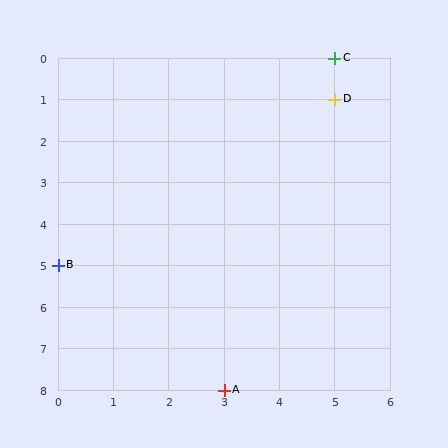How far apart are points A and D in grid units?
Points A and D are 2 columns and 7 rows apart (about 7.3 grid units diagonally).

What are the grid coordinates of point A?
Point A is at grid coordinates (3, 8).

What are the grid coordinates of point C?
Point C is at grid coordinates (5, 0).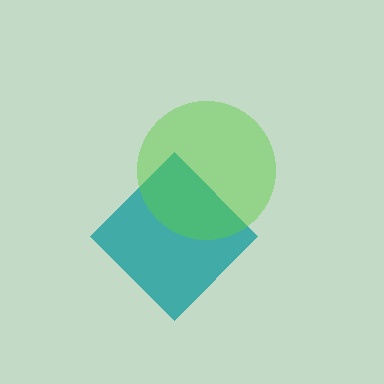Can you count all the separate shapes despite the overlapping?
Yes, there are 2 separate shapes.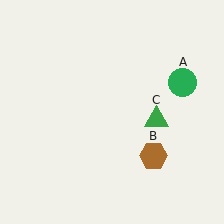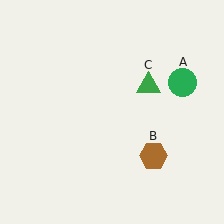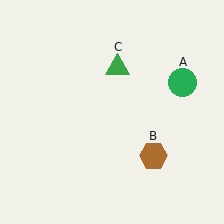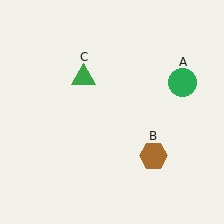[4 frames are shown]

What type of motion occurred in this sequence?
The green triangle (object C) rotated counterclockwise around the center of the scene.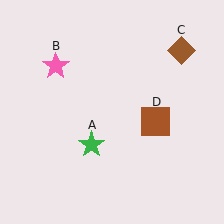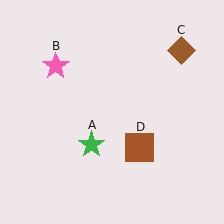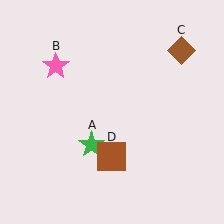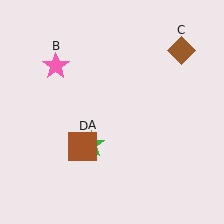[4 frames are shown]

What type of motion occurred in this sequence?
The brown square (object D) rotated clockwise around the center of the scene.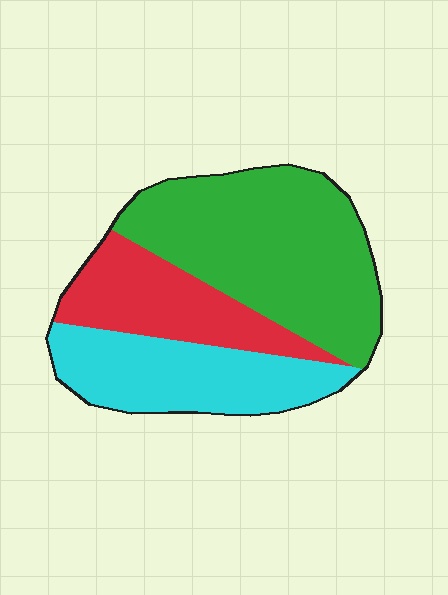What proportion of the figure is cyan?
Cyan covers roughly 30% of the figure.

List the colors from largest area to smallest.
From largest to smallest: green, cyan, red.